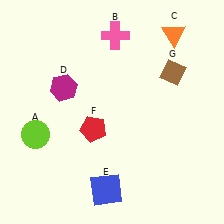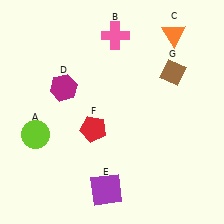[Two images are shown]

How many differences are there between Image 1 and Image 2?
There is 1 difference between the two images.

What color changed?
The square (E) changed from blue in Image 1 to purple in Image 2.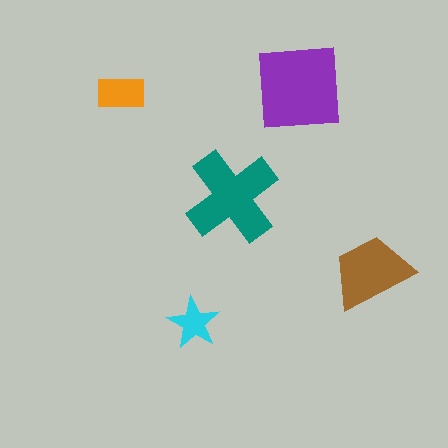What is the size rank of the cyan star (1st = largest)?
5th.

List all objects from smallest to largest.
The cyan star, the orange rectangle, the brown trapezoid, the teal cross, the purple square.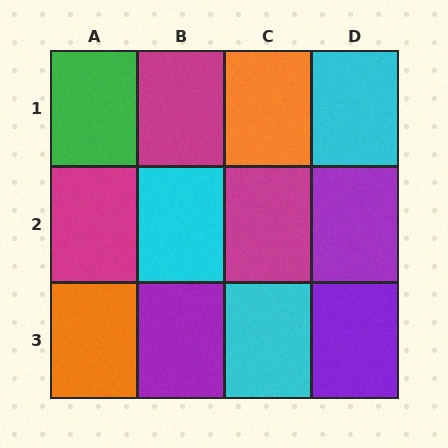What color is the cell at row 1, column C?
Orange.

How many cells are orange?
2 cells are orange.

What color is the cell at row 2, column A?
Magenta.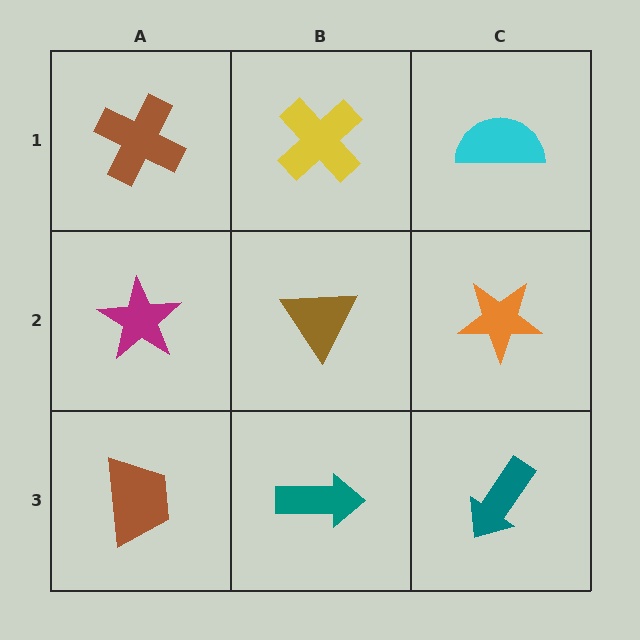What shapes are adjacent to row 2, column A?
A brown cross (row 1, column A), a brown trapezoid (row 3, column A), a brown triangle (row 2, column B).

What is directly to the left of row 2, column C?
A brown triangle.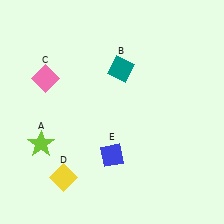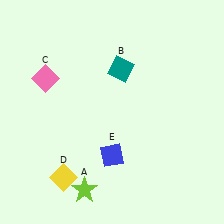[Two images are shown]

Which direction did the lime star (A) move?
The lime star (A) moved down.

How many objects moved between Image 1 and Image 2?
1 object moved between the two images.